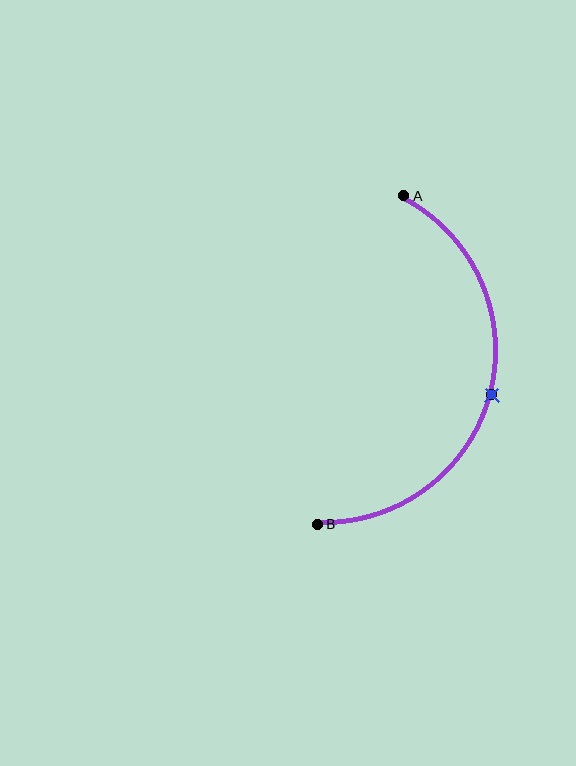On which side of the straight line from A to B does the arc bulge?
The arc bulges to the right of the straight line connecting A and B.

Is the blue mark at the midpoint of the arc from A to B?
Yes. The blue mark lies on the arc at equal arc-length from both A and B — it is the arc midpoint.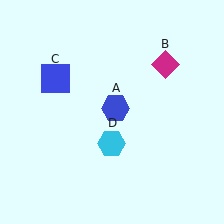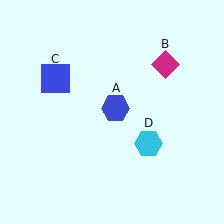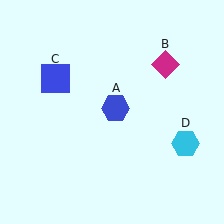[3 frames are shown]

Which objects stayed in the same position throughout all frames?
Blue hexagon (object A) and magenta diamond (object B) and blue square (object C) remained stationary.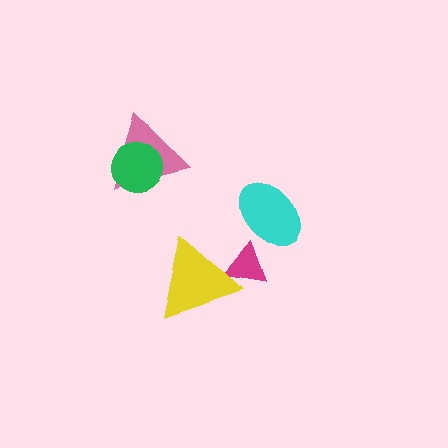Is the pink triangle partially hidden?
Yes, it is partially covered by another shape.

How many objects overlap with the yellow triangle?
1 object overlaps with the yellow triangle.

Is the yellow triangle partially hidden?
No, no other shape covers it.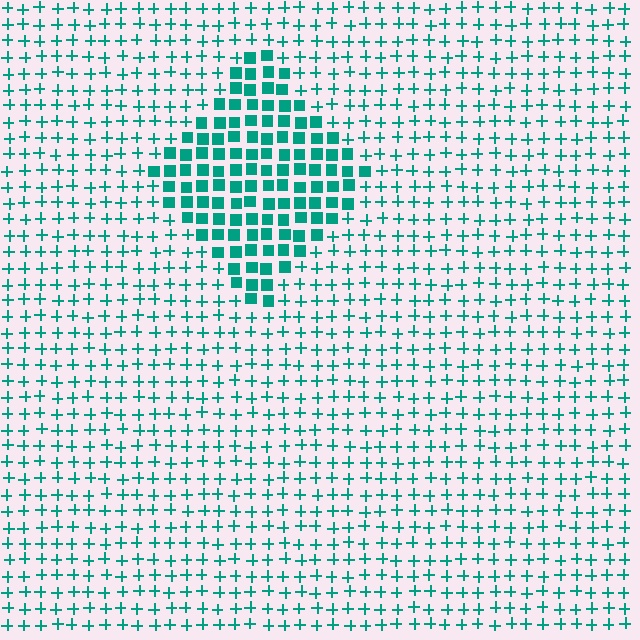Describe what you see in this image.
The image is filled with small teal elements arranged in a uniform grid. A diamond-shaped region contains squares, while the surrounding area contains plus signs. The boundary is defined purely by the change in element shape.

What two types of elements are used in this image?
The image uses squares inside the diamond region and plus signs outside it.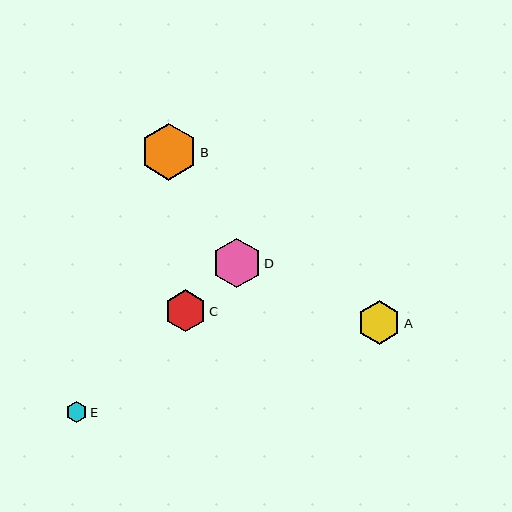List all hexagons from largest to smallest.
From largest to smallest: B, D, A, C, E.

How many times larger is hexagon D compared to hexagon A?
Hexagon D is approximately 1.1 times the size of hexagon A.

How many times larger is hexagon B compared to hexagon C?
Hexagon B is approximately 1.4 times the size of hexagon C.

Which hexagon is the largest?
Hexagon B is the largest with a size of approximately 57 pixels.